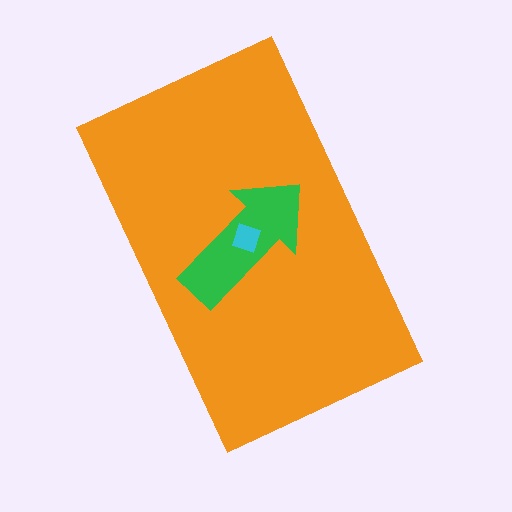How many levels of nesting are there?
3.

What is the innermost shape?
The cyan diamond.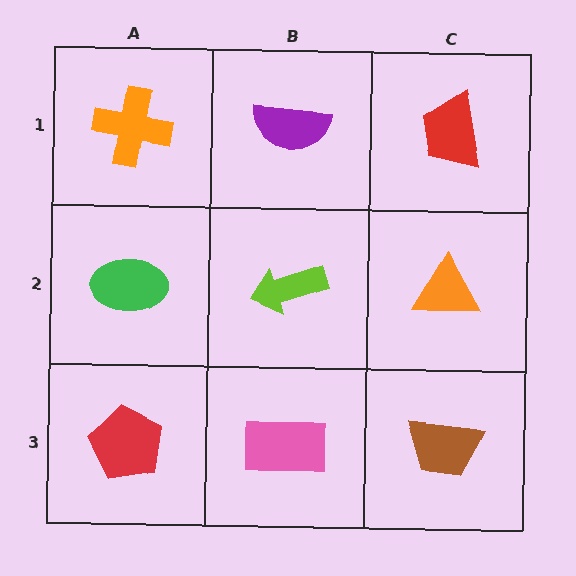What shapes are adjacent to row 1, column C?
An orange triangle (row 2, column C), a purple semicircle (row 1, column B).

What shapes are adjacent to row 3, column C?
An orange triangle (row 2, column C), a pink rectangle (row 3, column B).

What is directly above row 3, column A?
A green ellipse.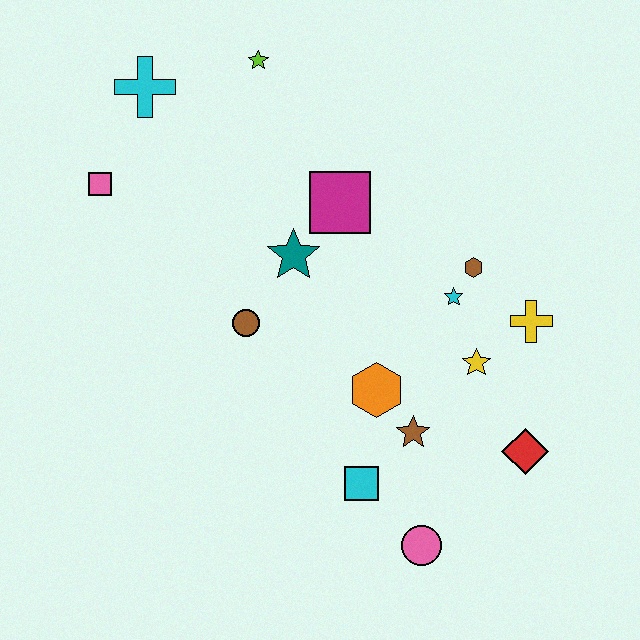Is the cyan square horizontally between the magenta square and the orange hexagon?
Yes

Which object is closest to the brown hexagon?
The cyan star is closest to the brown hexagon.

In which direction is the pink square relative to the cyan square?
The pink square is above the cyan square.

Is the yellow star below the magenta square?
Yes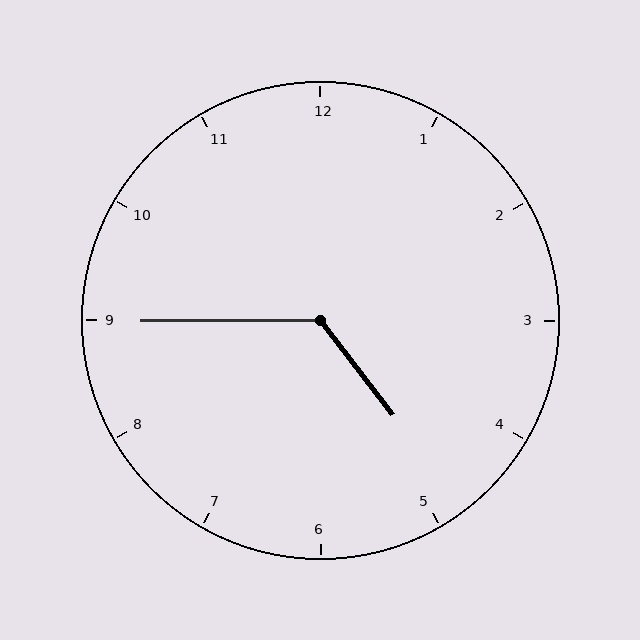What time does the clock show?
4:45.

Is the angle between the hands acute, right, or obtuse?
It is obtuse.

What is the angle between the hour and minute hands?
Approximately 128 degrees.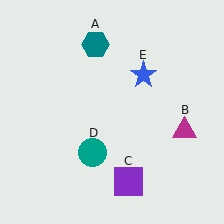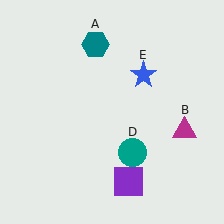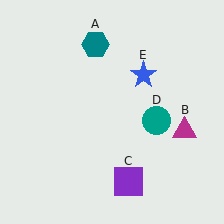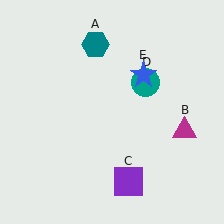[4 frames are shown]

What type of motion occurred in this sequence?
The teal circle (object D) rotated counterclockwise around the center of the scene.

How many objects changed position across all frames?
1 object changed position: teal circle (object D).